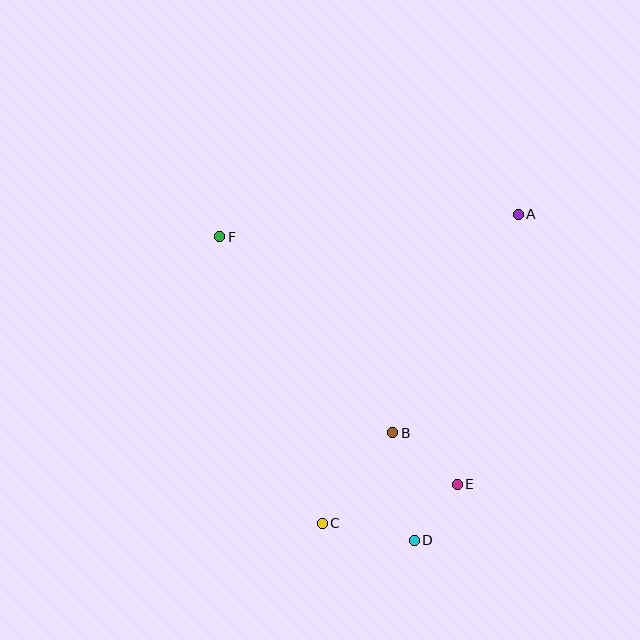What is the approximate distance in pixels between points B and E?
The distance between B and E is approximately 83 pixels.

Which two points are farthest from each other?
Points A and C are farthest from each other.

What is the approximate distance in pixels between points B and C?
The distance between B and C is approximately 115 pixels.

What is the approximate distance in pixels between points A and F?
The distance between A and F is approximately 299 pixels.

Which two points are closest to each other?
Points D and E are closest to each other.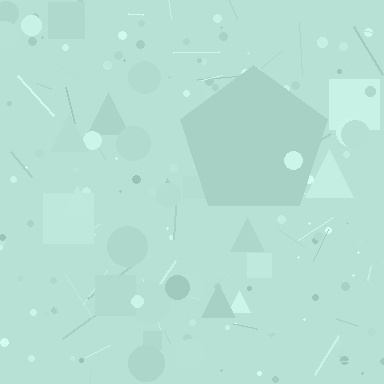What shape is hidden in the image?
A pentagon is hidden in the image.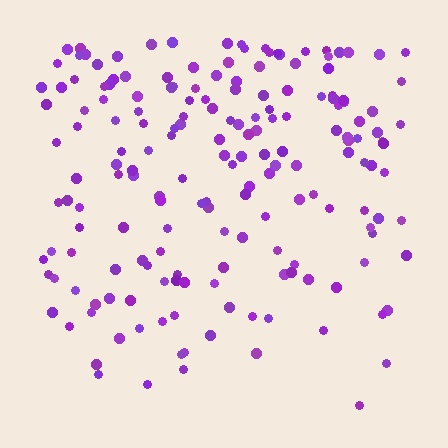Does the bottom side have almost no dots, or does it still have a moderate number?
Still a moderate number, just noticeably fewer than the top.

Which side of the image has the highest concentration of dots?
The top.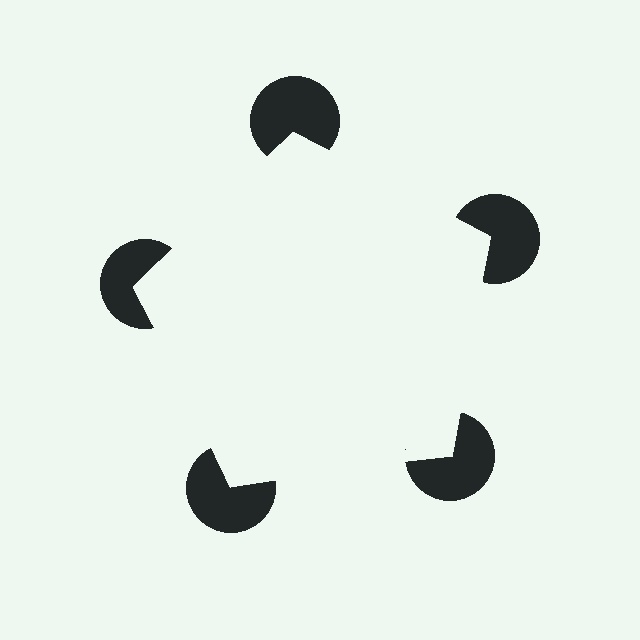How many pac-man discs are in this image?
There are 5 — one at each vertex of the illusory pentagon.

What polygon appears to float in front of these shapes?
An illusory pentagon — its edges are inferred from the aligned wedge cuts in the pac-man discs, not physically drawn.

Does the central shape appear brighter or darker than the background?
It typically appears slightly brighter than the background, even though no actual brightness change is drawn.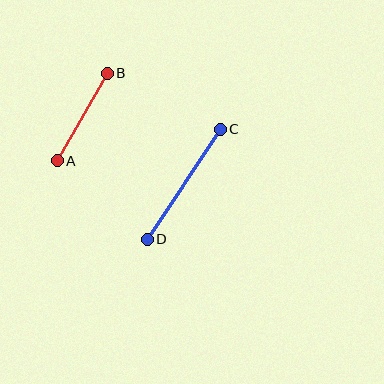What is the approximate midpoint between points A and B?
The midpoint is at approximately (82, 117) pixels.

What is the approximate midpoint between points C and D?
The midpoint is at approximately (184, 184) pixels.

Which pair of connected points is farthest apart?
Points C and D are farthest apart.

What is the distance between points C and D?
The distance is approximately 132 pixels.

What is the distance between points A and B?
The distance is approximately 101 pixels.